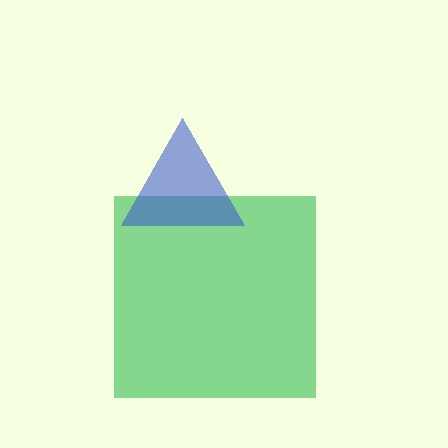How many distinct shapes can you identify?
There are 2 distinct shapes: a green square, a blue triangle.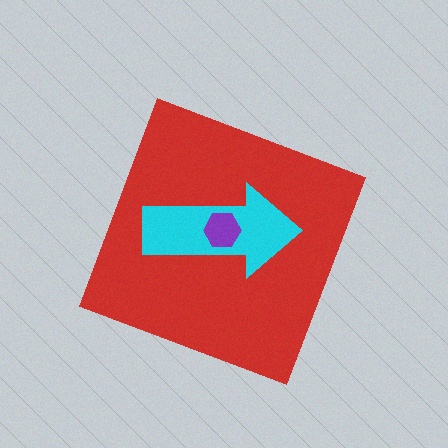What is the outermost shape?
The red diamond.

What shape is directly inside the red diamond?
The cyan arrow.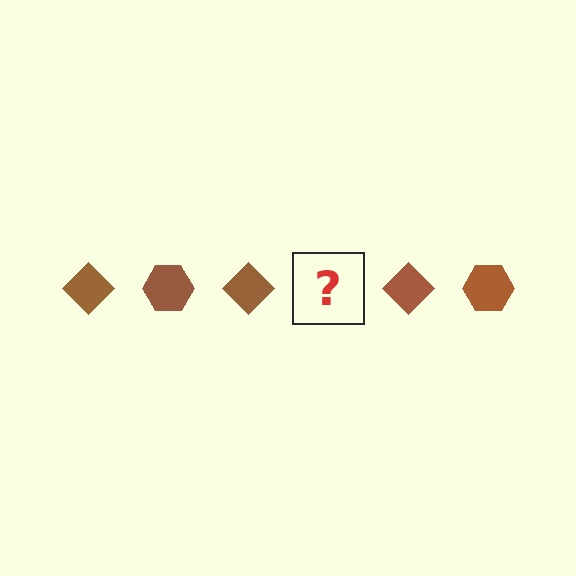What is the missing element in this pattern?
The missing element is a brown hexagon.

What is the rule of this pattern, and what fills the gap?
The rule is that the pattern cycles through diamond, hexagon shapes in brown. The gap should be filled with a brown hexagon.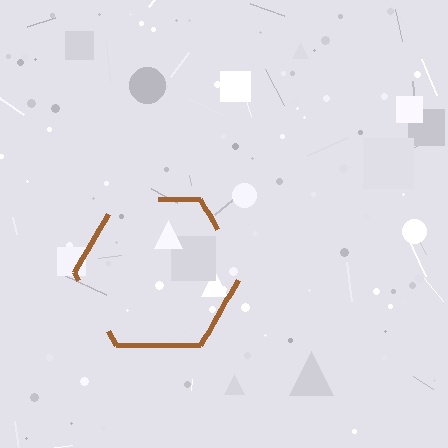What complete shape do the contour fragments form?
The contour fragments form a hexagon.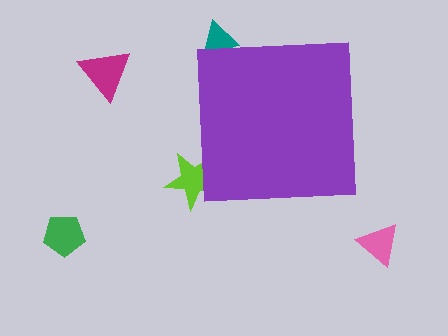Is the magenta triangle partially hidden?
No, the magenta triangle is fully visible.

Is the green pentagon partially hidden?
No, the green pentagon is fully visible.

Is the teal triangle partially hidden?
Yes, the teal triangle is partially hidden behind the purple square.